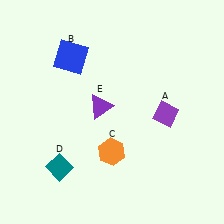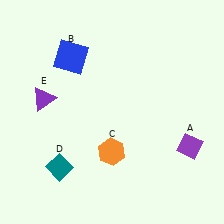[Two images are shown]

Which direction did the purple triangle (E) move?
The purple triangle (E) moved left.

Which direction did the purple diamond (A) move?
The purple diamond (A) moved down.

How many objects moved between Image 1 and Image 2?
2 objects moved between the two images.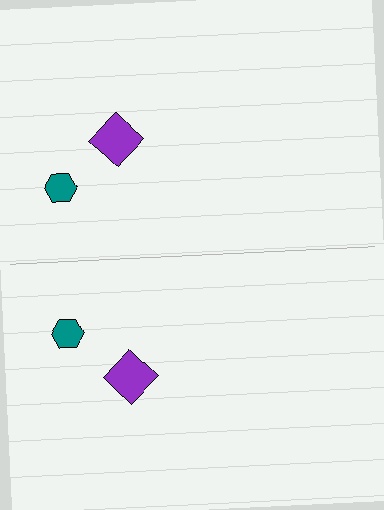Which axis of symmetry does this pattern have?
The pattern has a horizontal axis of symmetry running through the center of the image.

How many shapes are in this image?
There are 4 shapes in this image.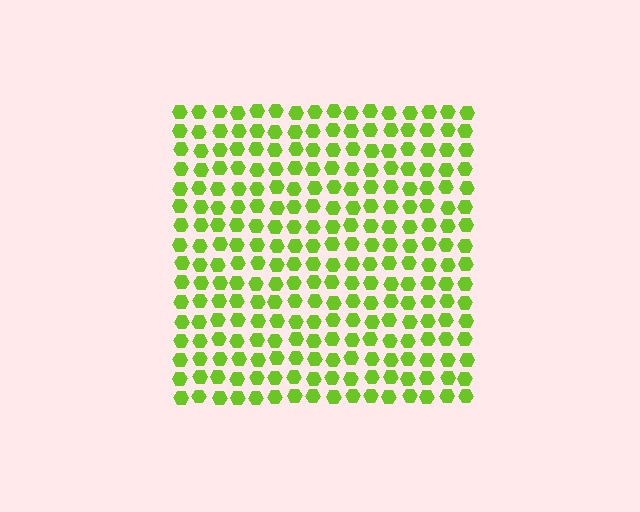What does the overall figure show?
The overall figure shows a square.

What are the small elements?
The small elements are hexagons.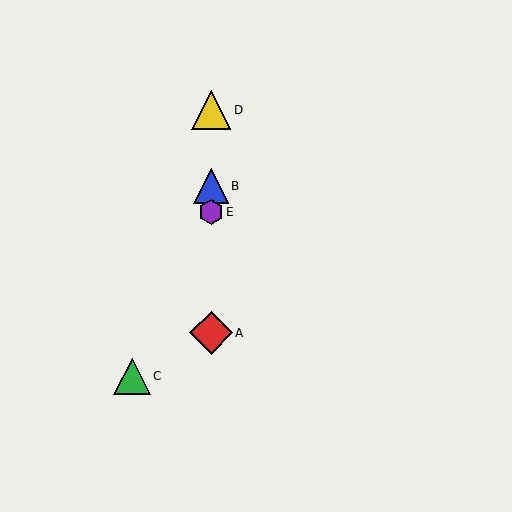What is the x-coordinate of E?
Object E is at x≈211.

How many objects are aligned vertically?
4 objects (A, B, D, E) are aligned vertically.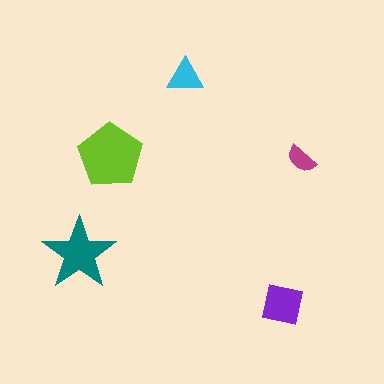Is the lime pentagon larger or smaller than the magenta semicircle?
Larger.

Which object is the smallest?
The magenta semicircle.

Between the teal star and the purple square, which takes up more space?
The teal star.